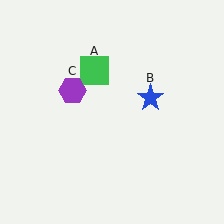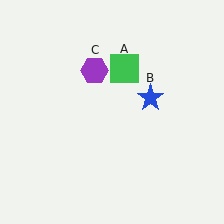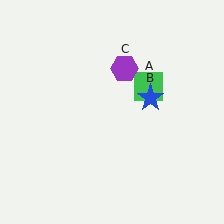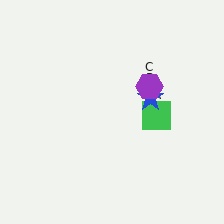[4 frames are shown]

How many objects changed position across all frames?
2 objects changed position: green square (object A), purple hexagon (object C).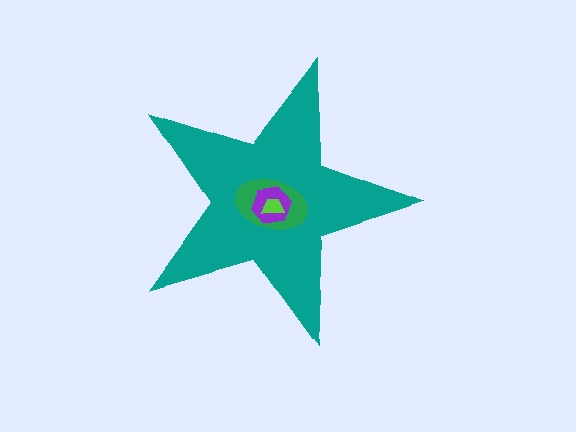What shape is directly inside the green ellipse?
The purple hexagon.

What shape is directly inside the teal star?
The green ellipse.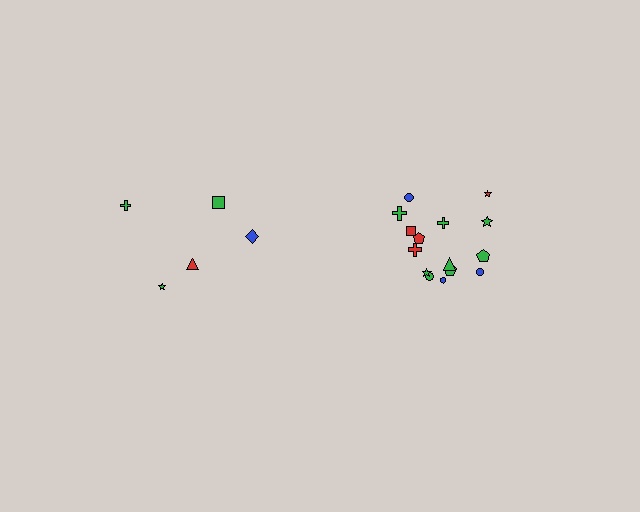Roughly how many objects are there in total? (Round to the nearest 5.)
Roughly 20 objects in total.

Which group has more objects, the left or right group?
The right group.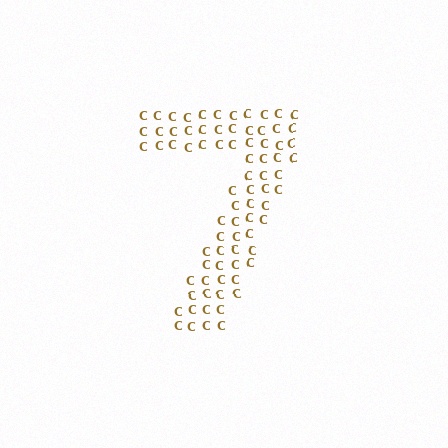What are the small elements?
The small elements are letter C's.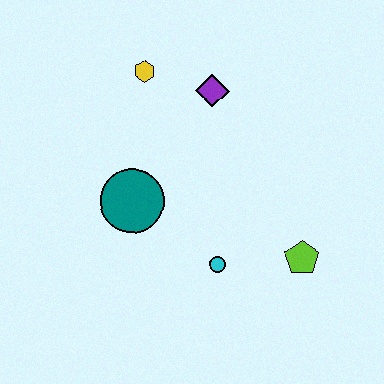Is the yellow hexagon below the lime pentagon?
No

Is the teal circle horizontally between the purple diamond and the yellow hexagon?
No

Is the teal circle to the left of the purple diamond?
Yes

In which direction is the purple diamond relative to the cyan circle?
The purple diamond is above the cyan circle.